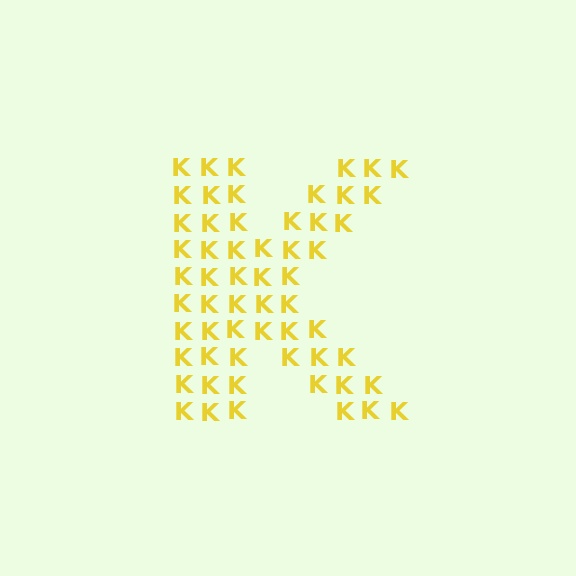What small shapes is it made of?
It is made of small letter K's.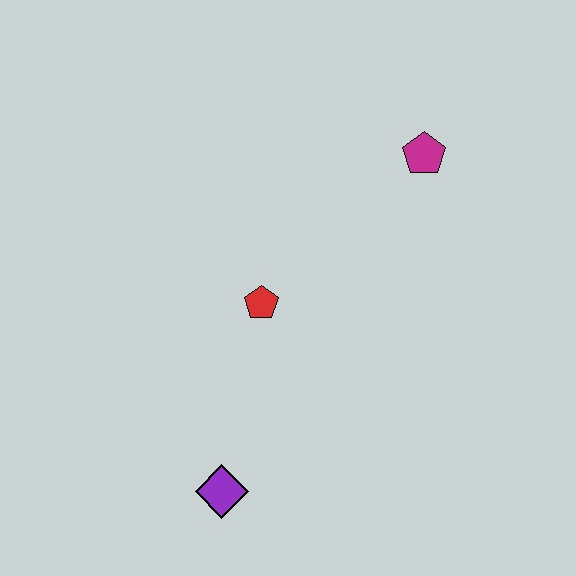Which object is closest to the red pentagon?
The purple diamond is closest to the red pentagon.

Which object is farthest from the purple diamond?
The magenta pentagon is farthest from the purple diamond.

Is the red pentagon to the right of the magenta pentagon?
No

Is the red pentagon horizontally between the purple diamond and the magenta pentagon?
Yes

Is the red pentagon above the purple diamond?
Yes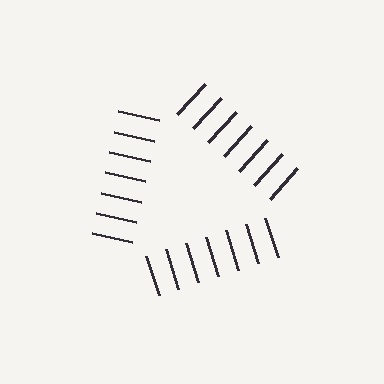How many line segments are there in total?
21 — 7 along each of the 3 edges.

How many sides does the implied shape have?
3 sides — the line-ends trace a triangle.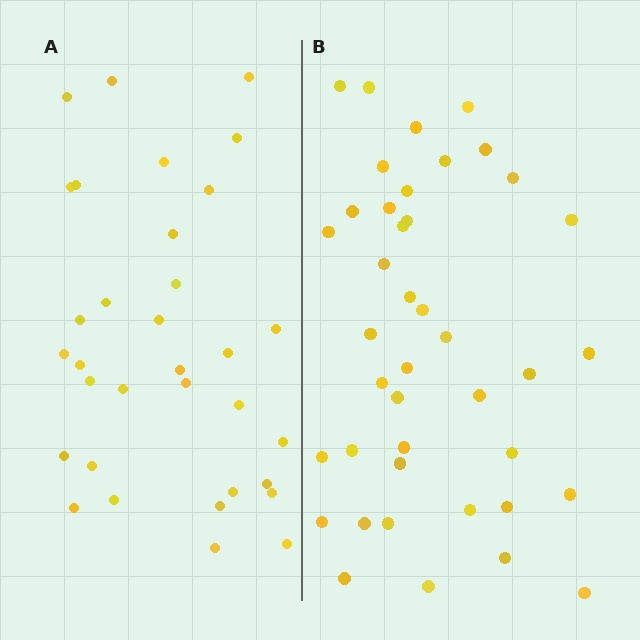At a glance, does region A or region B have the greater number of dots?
Region B (the right region) has more dots.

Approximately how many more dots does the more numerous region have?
Region B has roughly 8 or so more dots than region A.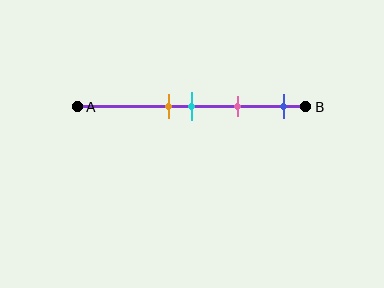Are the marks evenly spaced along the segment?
No, the marks are not evenly spaced.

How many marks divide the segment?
There are 4 marks dividing the segment.